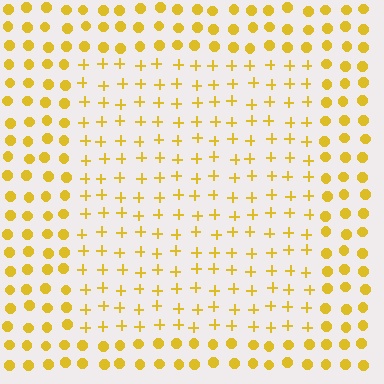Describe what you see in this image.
The image is filled with small yellow elements arranged in a uniform grid. A rectangle-shaped region contains plus signs, while the surrounding area contains circles. The boundary is defined purely by the change in element shape.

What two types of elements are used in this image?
The image uses plus signs inside the rectangle region and circles outside it.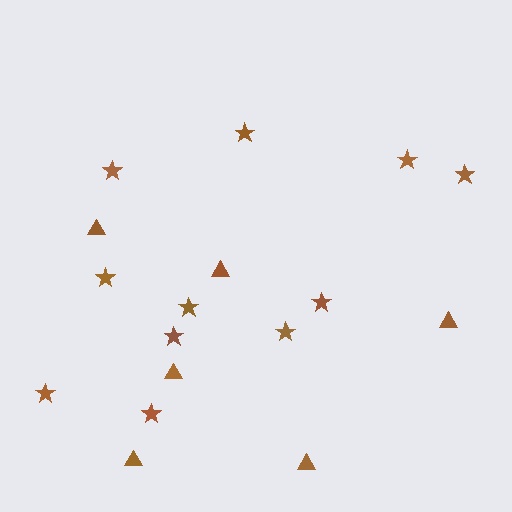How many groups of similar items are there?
There are 2 groups: one group of stars (11) and one group of triangles (6).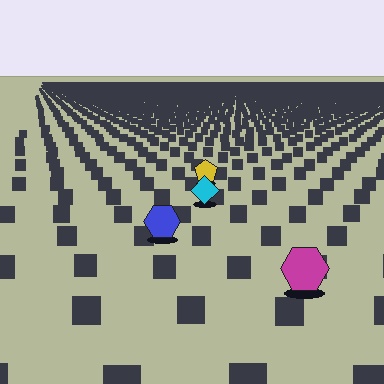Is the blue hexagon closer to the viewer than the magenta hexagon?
No. The magenta hexagon is closer — you can tell from the texture gradient: the ground texture is coarser near it.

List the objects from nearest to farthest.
From nearest to farthest: the magenta hexagon, the blue hexagon, the cyan diamond, the yellow pentagon.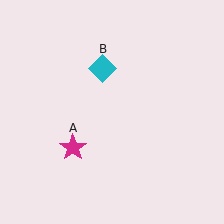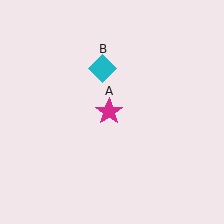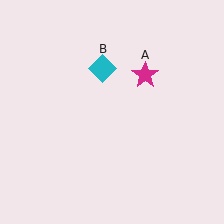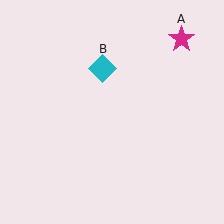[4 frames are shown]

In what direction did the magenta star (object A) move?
The magenta star (object A) moved up and to the right.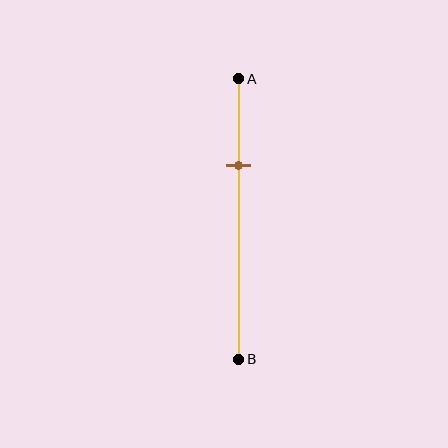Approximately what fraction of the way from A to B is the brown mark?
The brown mark is approximately 30% of the way from A to B.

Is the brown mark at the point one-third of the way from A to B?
Yes, the mark is approximately at the one-third point.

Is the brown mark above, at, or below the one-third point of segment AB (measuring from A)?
The brown mark is approximately at the one-third point of segment AB.